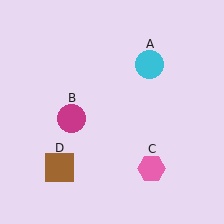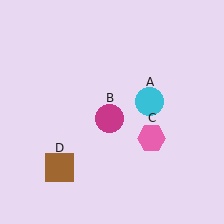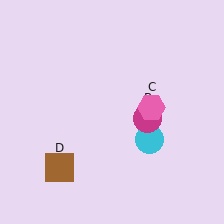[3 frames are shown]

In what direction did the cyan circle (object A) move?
The cyan circle (object A) moved down.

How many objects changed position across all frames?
3 objects changed position: cyan circle (object A), magenta circle (object B), pink hexagon (object C).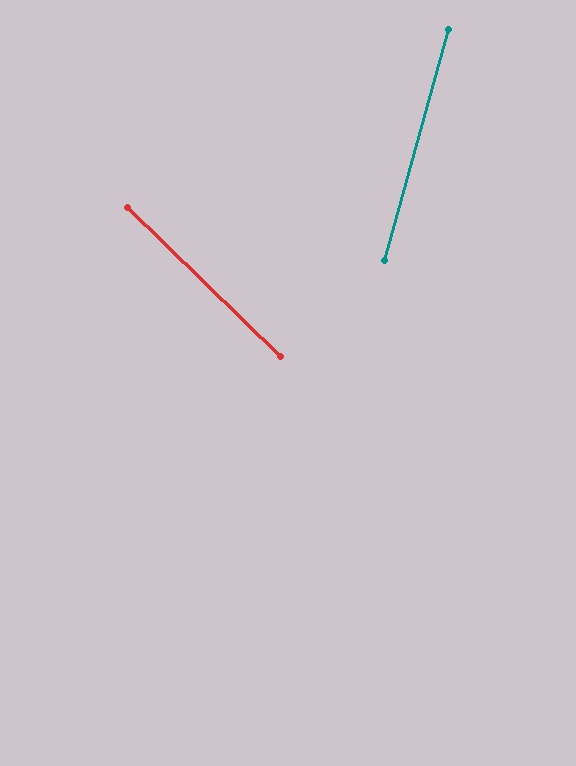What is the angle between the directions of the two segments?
Approximately 61 degrees.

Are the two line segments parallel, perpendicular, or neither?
Neither parallel nor perpendicular — they differ by about 61°.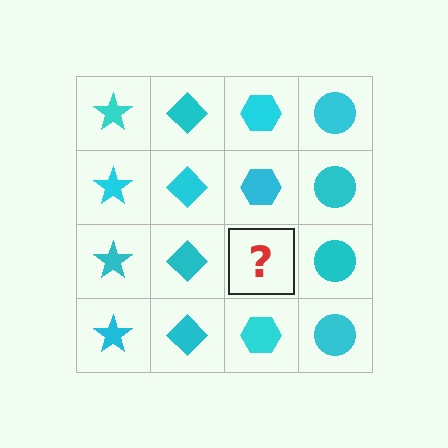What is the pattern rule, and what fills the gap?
The rule is that each column has a consistent shape. The gap should be filled with a cyan hexagon.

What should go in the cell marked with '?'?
The missing cell should contain a cyan hexagon.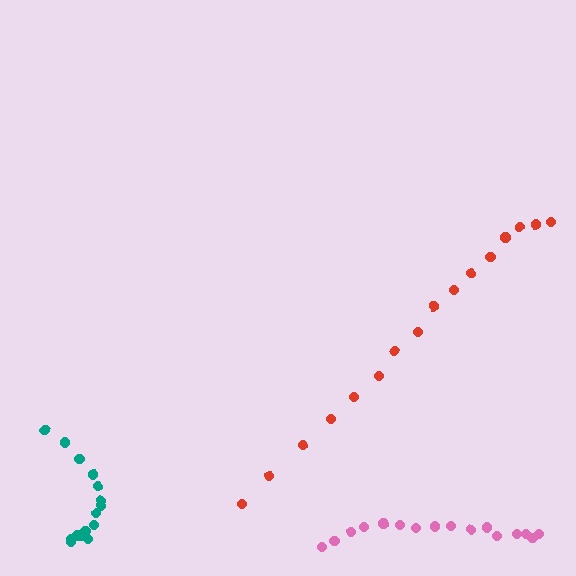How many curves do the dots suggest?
There are 3 distinct paths.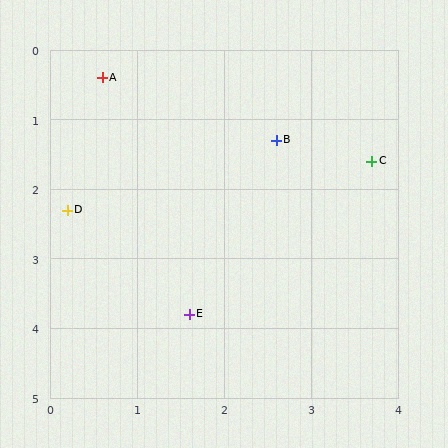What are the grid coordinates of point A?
Point A is at approximately (0.6, 0.4).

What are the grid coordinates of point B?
Point B is at approximately (2.6, 1.3).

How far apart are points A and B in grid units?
Points A and B are about 2.2 grid units apart.